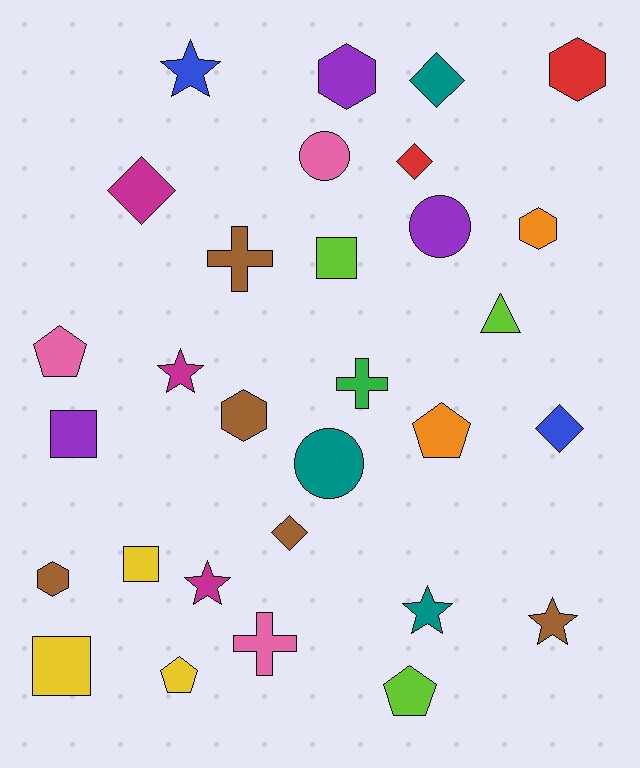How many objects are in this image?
There are 30 objects.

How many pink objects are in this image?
There are 3 pink objects.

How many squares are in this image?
There are 4 squares.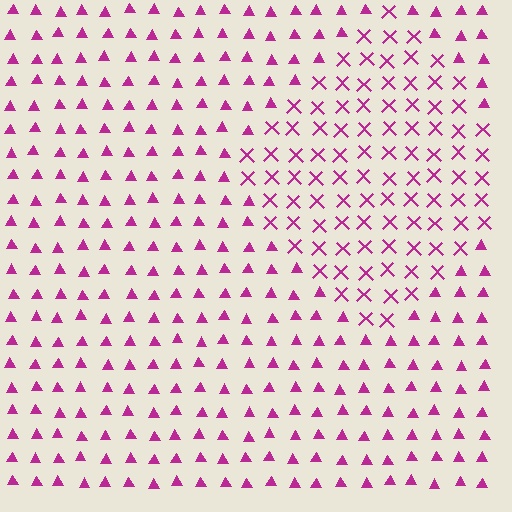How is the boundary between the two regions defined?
The boundary is defined by a change in element shape: X marks inside vs. triangles outside. All elements share the same color and spacing.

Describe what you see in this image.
The image is filled with small magenta elements arranged in a uniform grid. A diamond-shaped region contains X marks, while the surrounding area contains triangles. The boundary is defined purely by the change in element shape.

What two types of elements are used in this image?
The image uses X marks inside the diamond region and triangles outside it.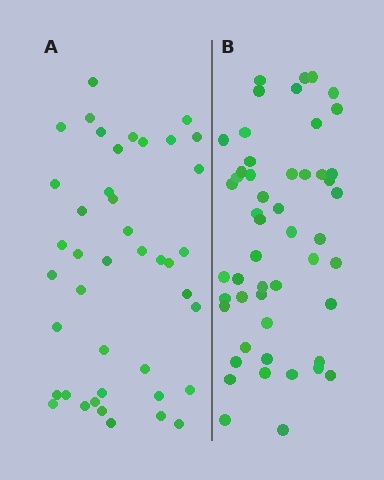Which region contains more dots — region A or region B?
Region B (the right region) has more dots.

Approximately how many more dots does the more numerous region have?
Region B has roughly 8 or so more dots than region A.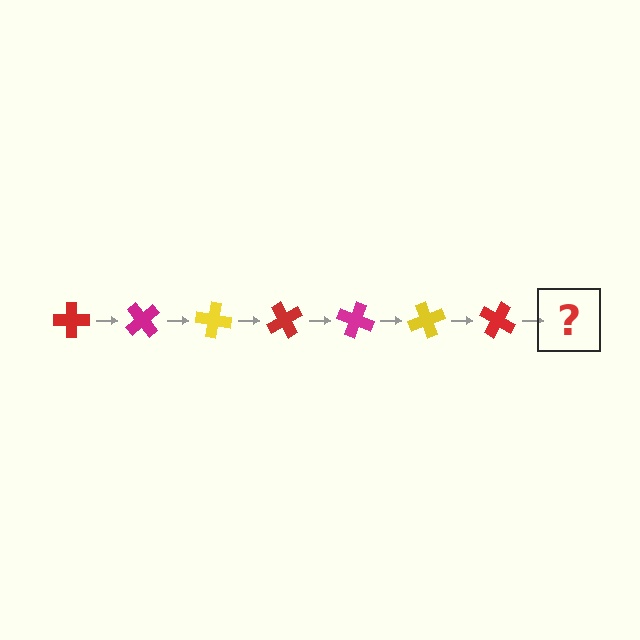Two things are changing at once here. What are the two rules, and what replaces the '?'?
The two rules are that it rotates 50 degrees each step and the color cycles through red, magenta, and yellow. The '?' should be a magenta cross, rotated 350 degrees from the start.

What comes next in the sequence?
The next element should be a magenta cross, rotated 350 degrees from the start.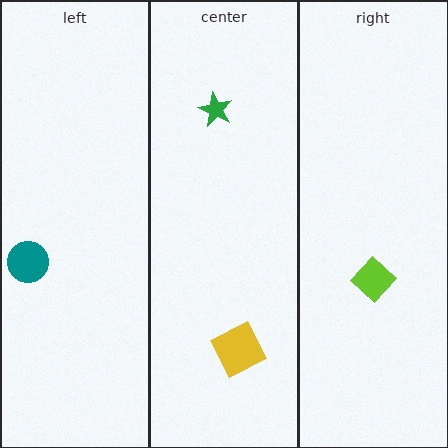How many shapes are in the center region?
2.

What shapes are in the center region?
The green star, the yellow square.